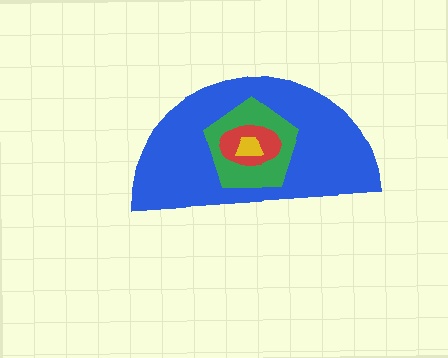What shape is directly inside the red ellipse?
The yellow trapezoid.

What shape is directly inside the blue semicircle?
The green pentagon.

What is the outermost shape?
The blue semicircle.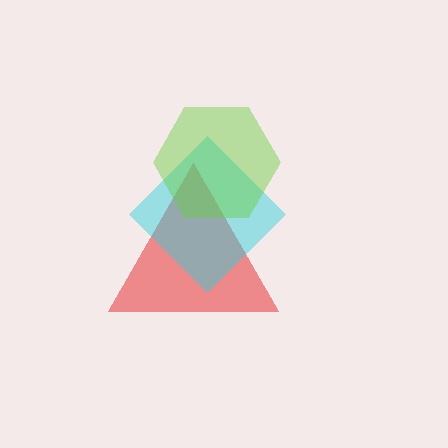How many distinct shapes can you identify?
There are 3 distinct shapes: a red triangle, a cyan diamond, a lime hexagon.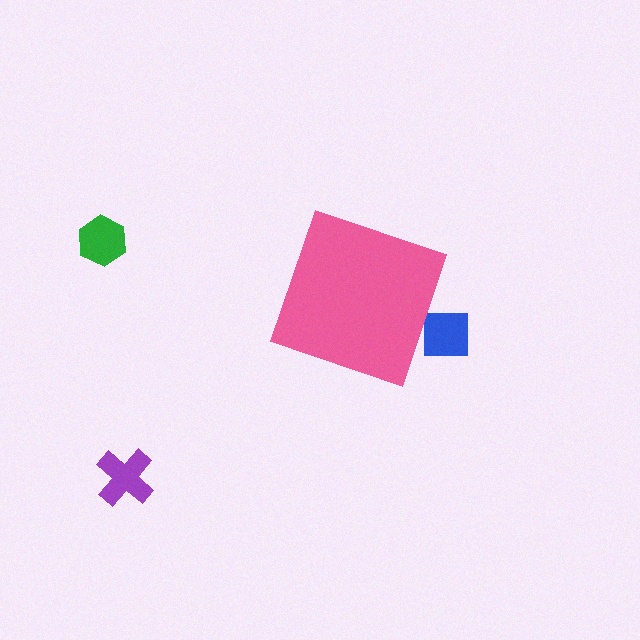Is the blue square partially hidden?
Yes, the blue square is partially hidden behind the pink diamond.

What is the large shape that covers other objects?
A pink diamond.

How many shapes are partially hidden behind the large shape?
1 shape is partially hidden.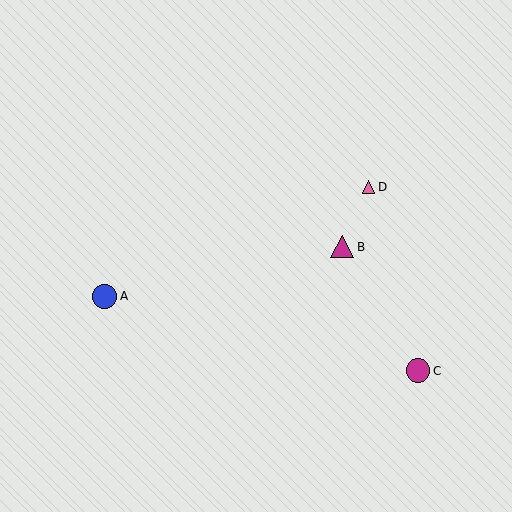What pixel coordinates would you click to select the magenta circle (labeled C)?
Click at (418, 371) to select the magenta circle C.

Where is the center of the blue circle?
The center of the blue circle is at (105, 296).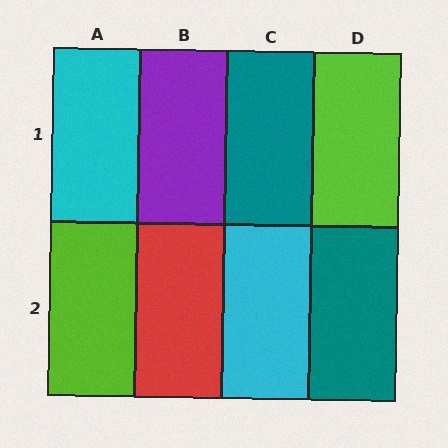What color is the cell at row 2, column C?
Cyan.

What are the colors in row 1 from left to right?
Cyan, purple, teal, lime.